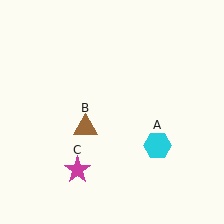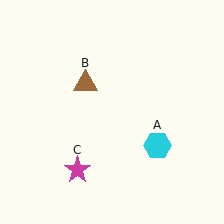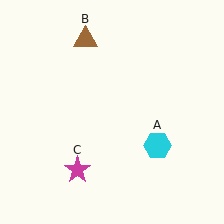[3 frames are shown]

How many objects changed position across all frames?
1 object changed position: brown triangle (object B).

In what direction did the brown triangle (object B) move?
The brown triangle (object B) moved up.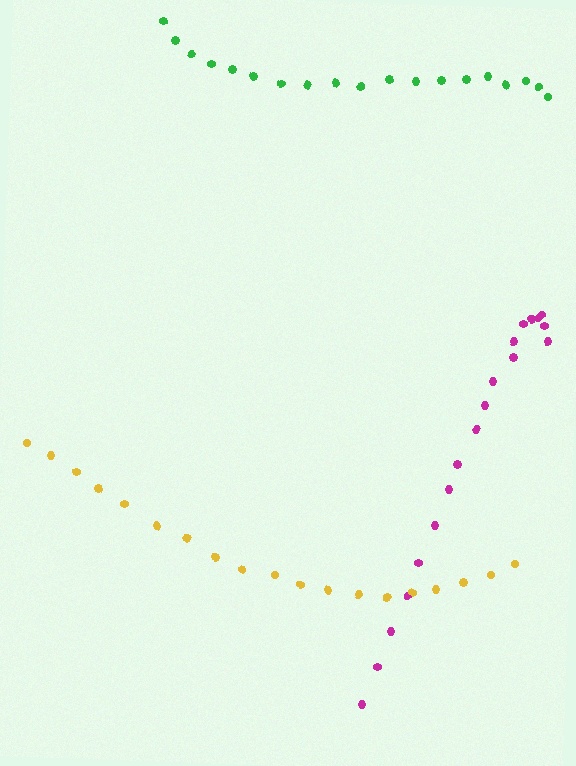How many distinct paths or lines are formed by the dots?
There are 3 distinct paths.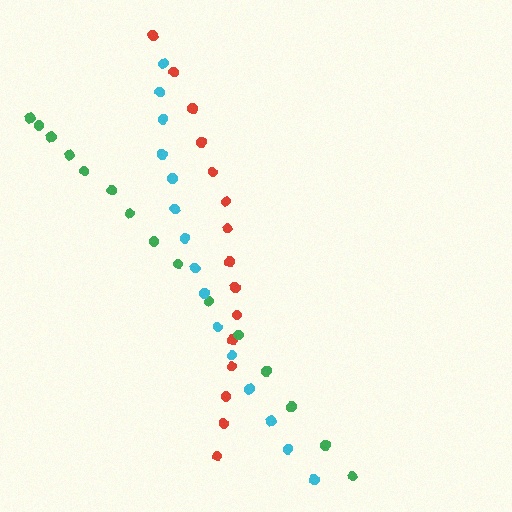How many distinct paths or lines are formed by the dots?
There are 3 distinct paths.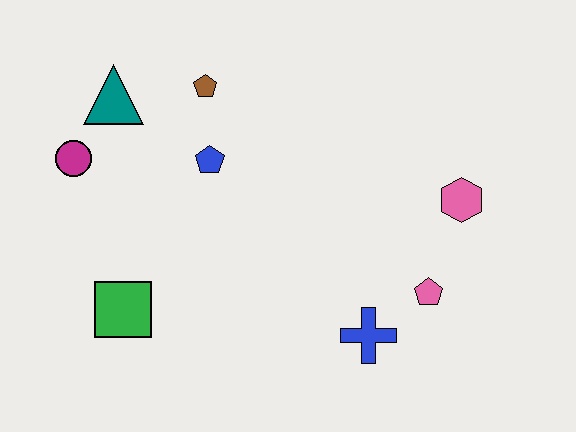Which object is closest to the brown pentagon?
The blue pentagon is closest to the brown pentagon.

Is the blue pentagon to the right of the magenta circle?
Yes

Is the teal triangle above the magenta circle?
Yes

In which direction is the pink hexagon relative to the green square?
The pink hexagon is to the right of the green square.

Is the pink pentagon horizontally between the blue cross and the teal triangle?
No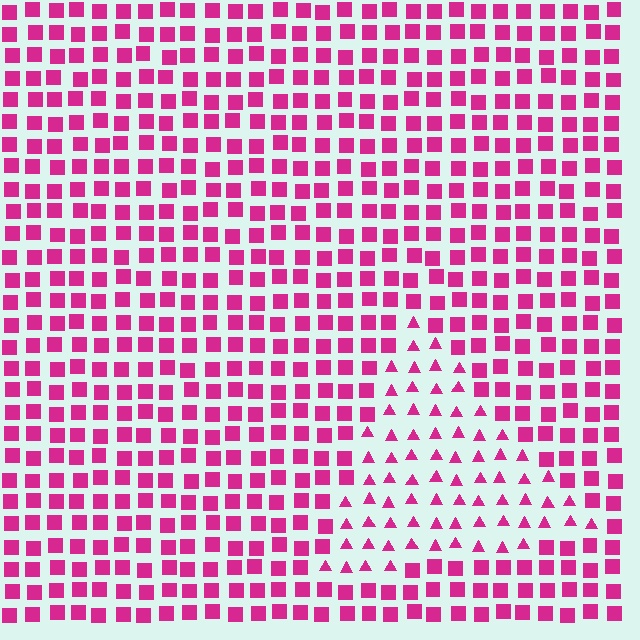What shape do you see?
I see a triangle.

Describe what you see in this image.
The image is filled with small magenta elements arranged in a uniform grid. A triangle-shaped region contains triangles, while the surrounding area contains squares. The boundary is defined purely by the change in element shape.